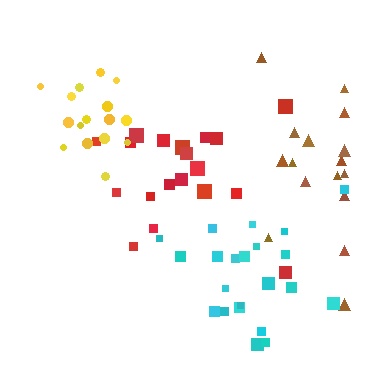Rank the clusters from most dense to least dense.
yellow, cyan, red, brown.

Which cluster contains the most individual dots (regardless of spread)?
Cyan (22).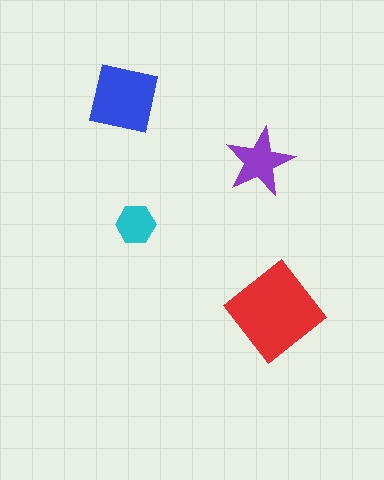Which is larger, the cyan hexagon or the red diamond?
The red diamond.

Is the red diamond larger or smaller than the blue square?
Larger.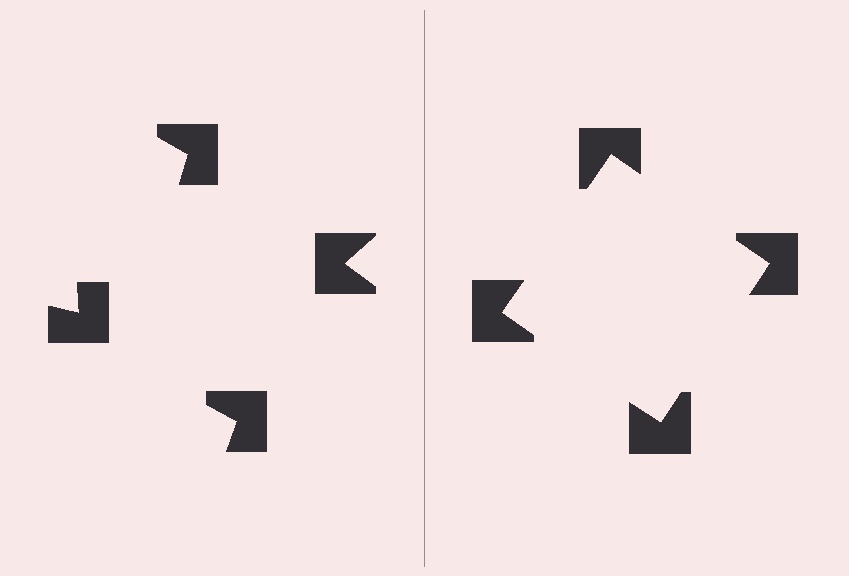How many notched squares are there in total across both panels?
8 — 4 on each side.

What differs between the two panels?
The notched squares are positioned identically on both sides; only the wedge orientations differ. On the right they align to a square; on the left they are misaligned.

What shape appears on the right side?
An illusory square.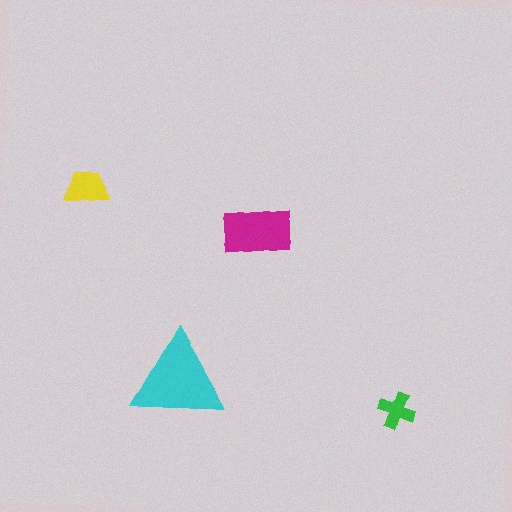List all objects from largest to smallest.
The cyan triangle, the magenta rectangle, the yellow trapezoid, the green cross.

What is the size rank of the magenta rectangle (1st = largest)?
2nd.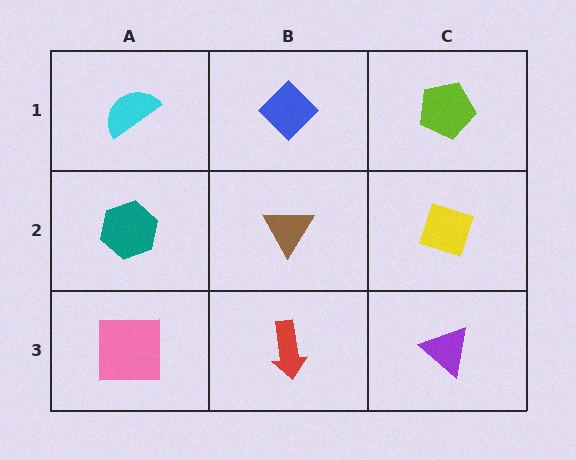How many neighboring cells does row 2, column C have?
3.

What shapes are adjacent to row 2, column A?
A cyan semicircle (row 1, column A), a pink square (row 3, column A), a brown triangle (row 2, column B).